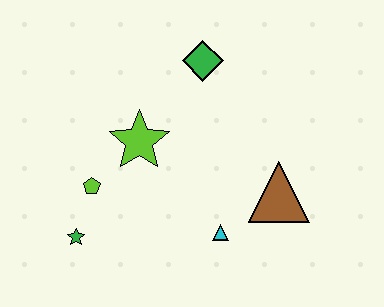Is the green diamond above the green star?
Yes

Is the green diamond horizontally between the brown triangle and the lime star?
Yes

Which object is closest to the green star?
The lime pentagon is closest to the green star.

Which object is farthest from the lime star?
The brown triangle is farthest from the lime star.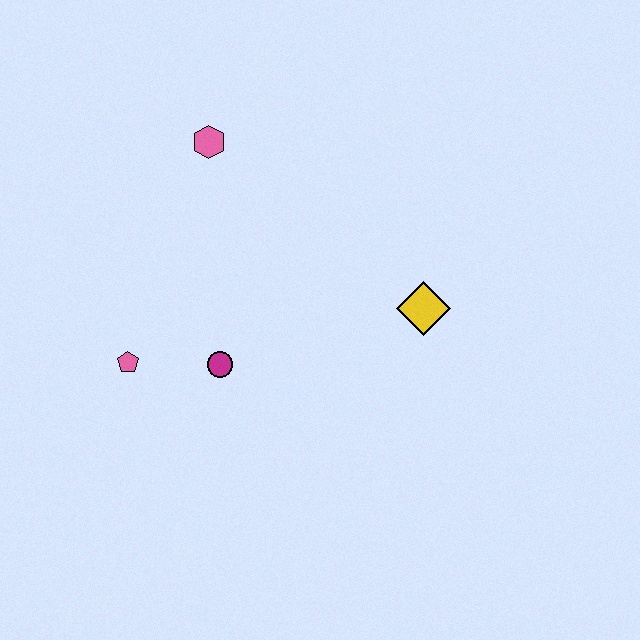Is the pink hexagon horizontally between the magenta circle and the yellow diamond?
No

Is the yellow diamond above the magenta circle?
Yes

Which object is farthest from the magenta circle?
The pink hexagon is farthest from the magenta circle.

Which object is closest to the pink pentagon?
The magenta circle is closest to the pink pentagon.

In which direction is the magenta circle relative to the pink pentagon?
The magenta circle is to the right of the pink pentagon.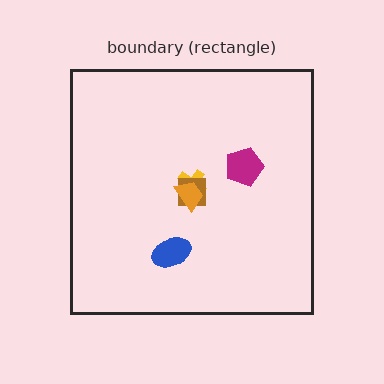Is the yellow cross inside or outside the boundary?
Inside.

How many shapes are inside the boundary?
5 inside, 0 outside.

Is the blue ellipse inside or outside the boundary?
Inside.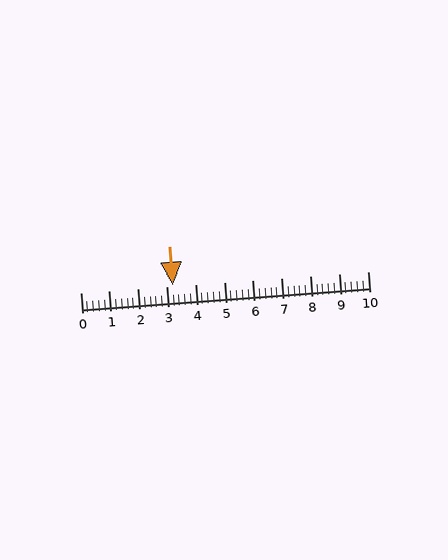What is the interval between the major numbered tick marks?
The major tick marks are spaced 1 units apart.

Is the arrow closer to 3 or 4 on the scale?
The arrow is closer to 3.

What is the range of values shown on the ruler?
The ruler shows values from 0 to 10.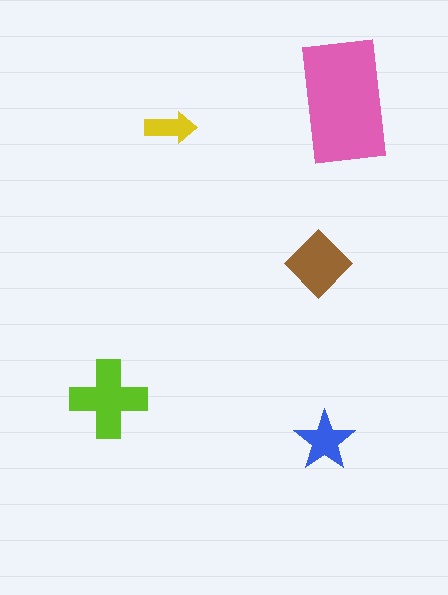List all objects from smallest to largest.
The yellow arrow, the blue star, the brown diamond, the lime cross, the pink rectangle.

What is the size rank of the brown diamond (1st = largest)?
3rd.